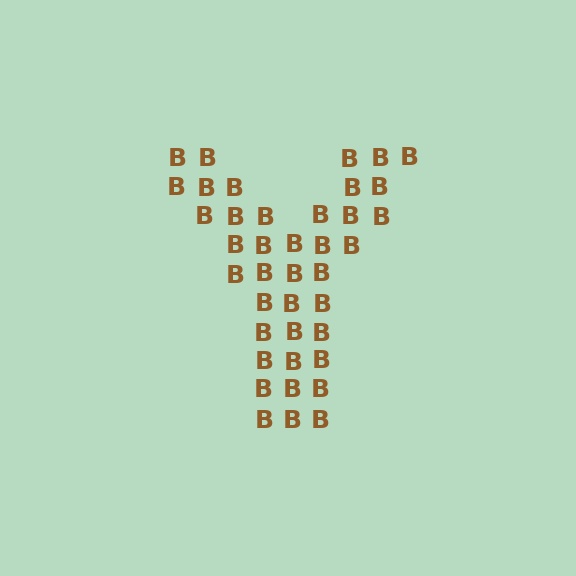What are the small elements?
The small elements are letter B's.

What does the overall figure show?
The overall figure shows the letter Y.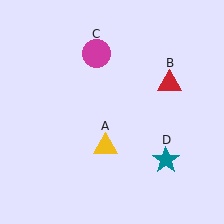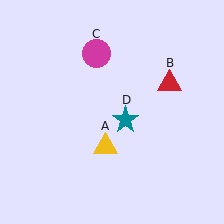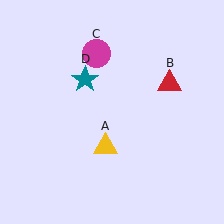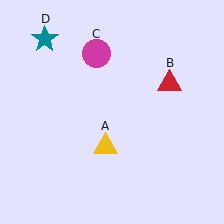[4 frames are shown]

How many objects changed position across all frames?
1 object changed position: teal star (object D).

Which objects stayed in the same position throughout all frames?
Yellow triangle (object A) and red triangle (object B) and magenta circle (object C) remained stationary.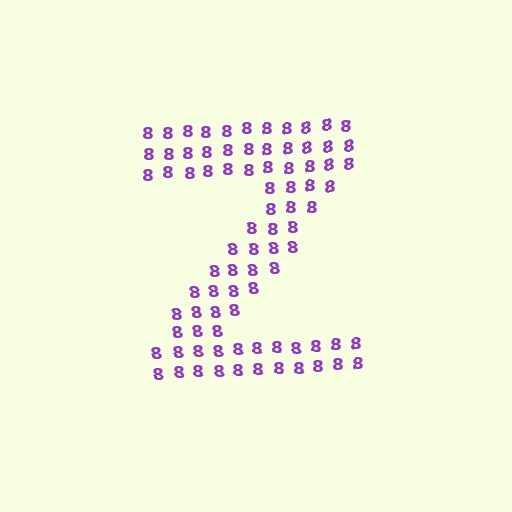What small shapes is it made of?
It is made of small digit 8's.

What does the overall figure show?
The overall figure shows the letter Z.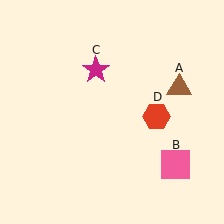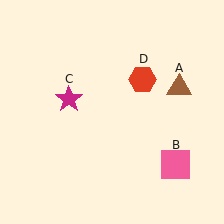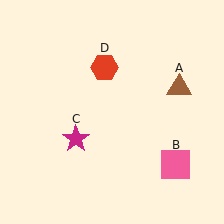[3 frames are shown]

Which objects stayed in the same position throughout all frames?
Brown triangle (object A) and pink square (object B) remained stationary.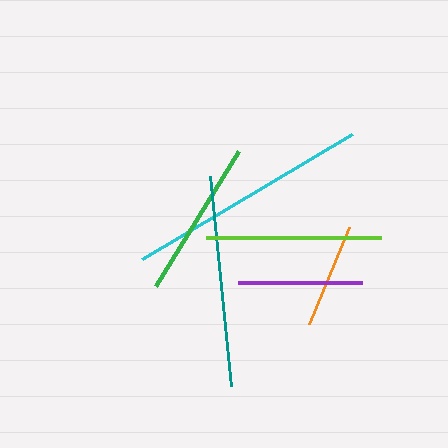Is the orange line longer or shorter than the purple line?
The purple line is longer than the orange line.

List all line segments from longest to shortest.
From longest to shortest: cyan, teal, lime, green, purple, orange.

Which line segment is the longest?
The cyan line is the longest at approximately 245 pixels.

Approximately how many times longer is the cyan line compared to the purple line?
The cyan line is approximately 2.0 times the length of the purple line.